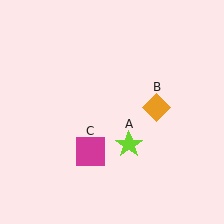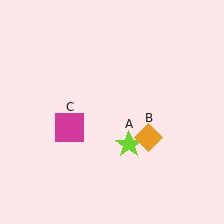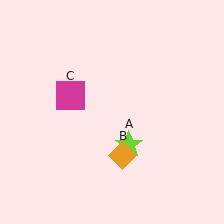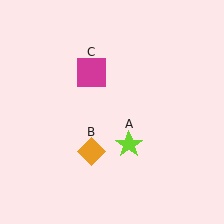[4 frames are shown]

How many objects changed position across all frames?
2 objects changed position: orange diamond (object B), magenta square (object C).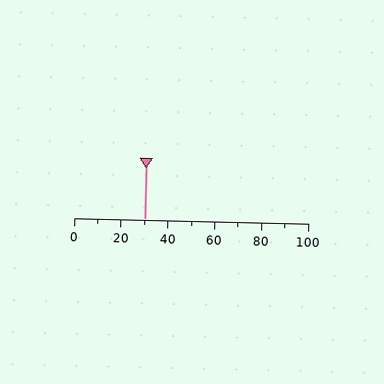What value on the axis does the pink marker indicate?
The marker indicates approximately 30.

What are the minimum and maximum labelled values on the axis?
The axis runs from 0 to 100.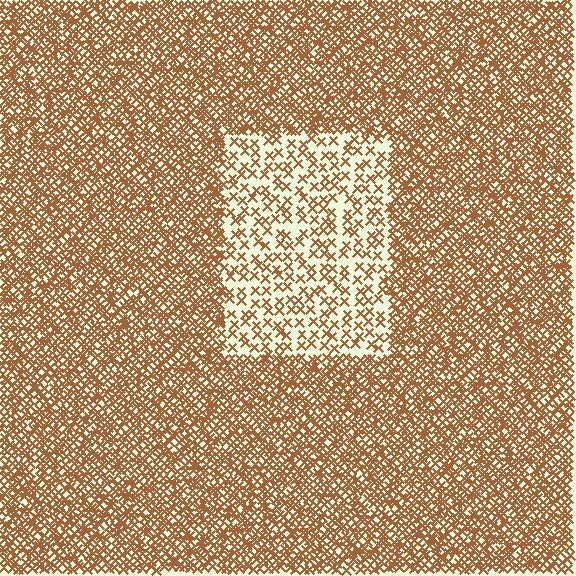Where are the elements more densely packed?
The elements are more densely packed outside the rectangle boundary.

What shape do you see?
I see a rectangle.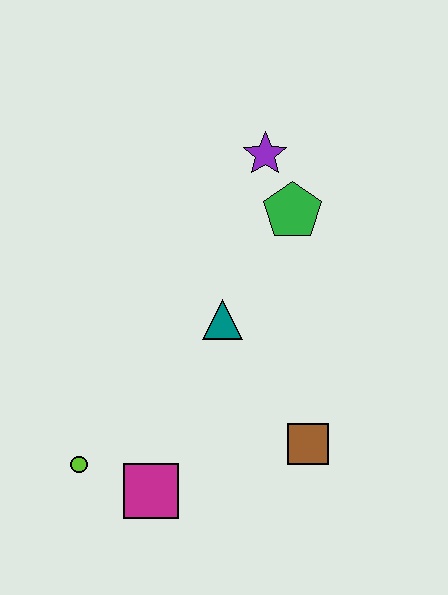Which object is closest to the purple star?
The green pentagon is closest to the purple star.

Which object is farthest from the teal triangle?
The lime circle is farthest from the teal triangle.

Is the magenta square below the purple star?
Yes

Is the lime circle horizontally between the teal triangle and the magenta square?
No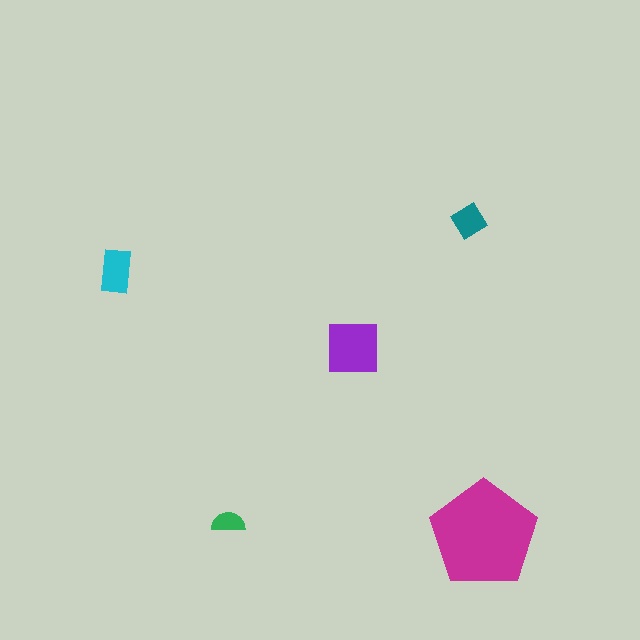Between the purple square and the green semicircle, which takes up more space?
The purple square.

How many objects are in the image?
There are 5 objects in the image.